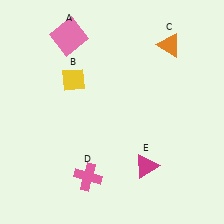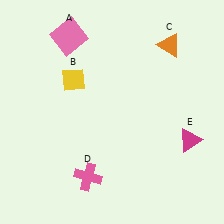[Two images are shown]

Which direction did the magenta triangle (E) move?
The magenta triangle (E) moved right.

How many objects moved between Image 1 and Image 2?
1 object moved between the two images.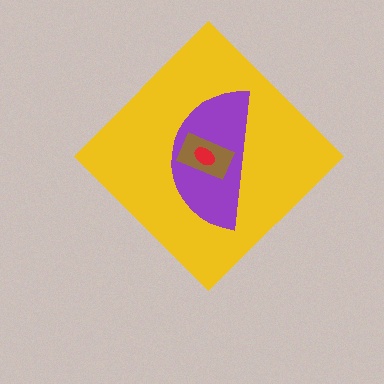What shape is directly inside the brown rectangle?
The red ellipse.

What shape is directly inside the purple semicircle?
The brown rectangle.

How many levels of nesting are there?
4.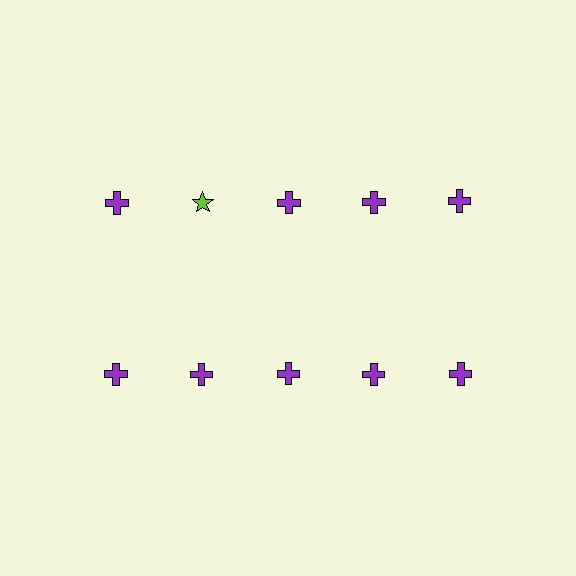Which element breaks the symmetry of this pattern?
The lime star in the top row, second from left column breaks the symmetry. All other shapes are purple crosses.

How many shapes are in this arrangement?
There are 10 shapes arranged in a grid pattern.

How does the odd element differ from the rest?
It differs in both color (lime instead of purple) and shape (star instead of cross).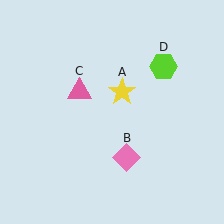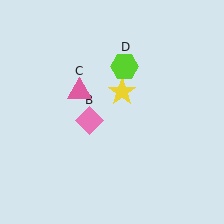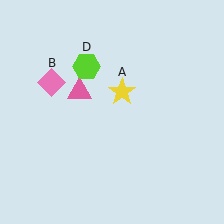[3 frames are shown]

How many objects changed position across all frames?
2 objects changed position: pink diamond (object B), lime hexagon (object D).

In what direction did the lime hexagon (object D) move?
The lime hexagon (object D) moved left.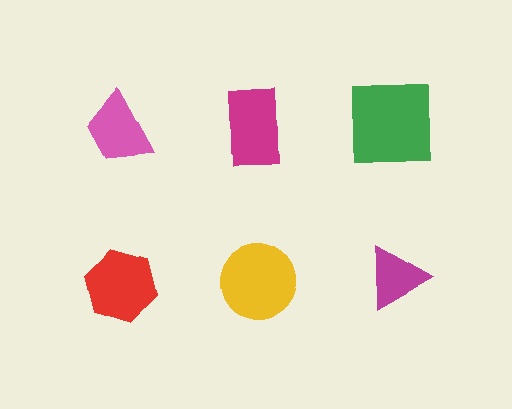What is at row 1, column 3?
A green square.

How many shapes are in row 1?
3 shapes.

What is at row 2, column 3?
A magenta triangle.